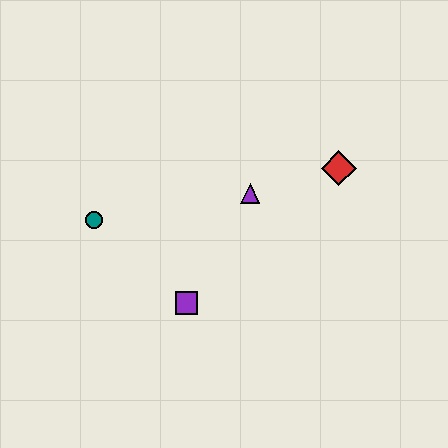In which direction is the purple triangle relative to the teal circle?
The purple triangle is to the right of the teal circle.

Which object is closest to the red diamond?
The purple triangle is closest to the red diamond.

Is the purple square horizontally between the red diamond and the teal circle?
Yes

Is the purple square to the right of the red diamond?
No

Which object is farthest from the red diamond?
The teal circle is farthest from the red diamond.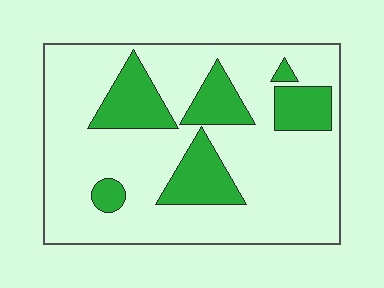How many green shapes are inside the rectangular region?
6.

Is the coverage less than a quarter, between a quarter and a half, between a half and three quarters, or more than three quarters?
Less than a quarter.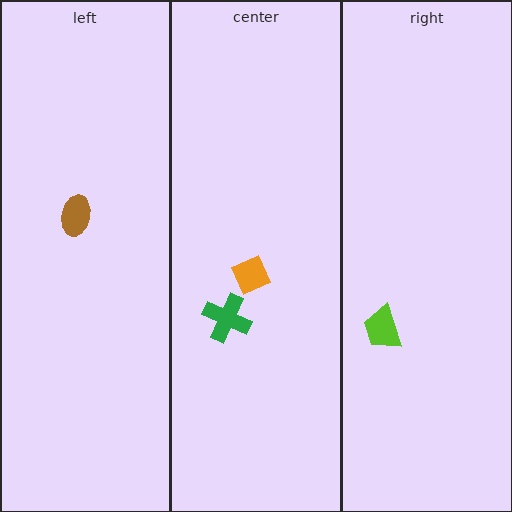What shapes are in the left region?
The brown ellipse.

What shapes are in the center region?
The green cross, the orange diamond.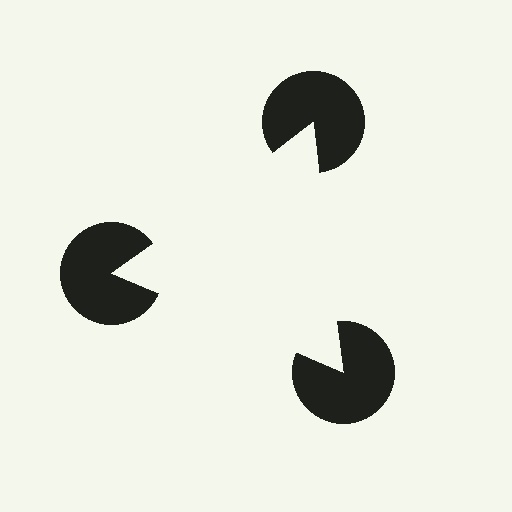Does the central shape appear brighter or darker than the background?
It typically appears slightly brighter than the background, even though no actual brightness change is drawn.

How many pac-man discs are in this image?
There are 3 — one at each vertex of the illusory triangle.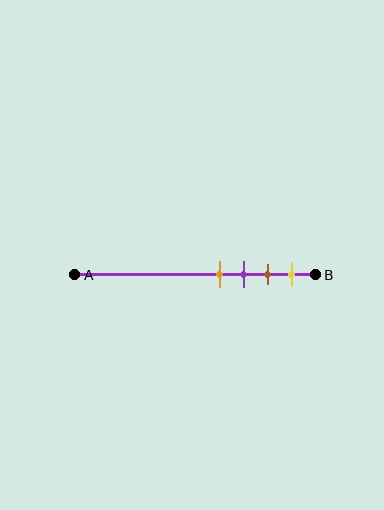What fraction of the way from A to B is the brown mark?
The brown mark is approximately 80% (0.8) of the way from A to B.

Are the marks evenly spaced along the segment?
Yes, the marks are approximately evenly spaced.